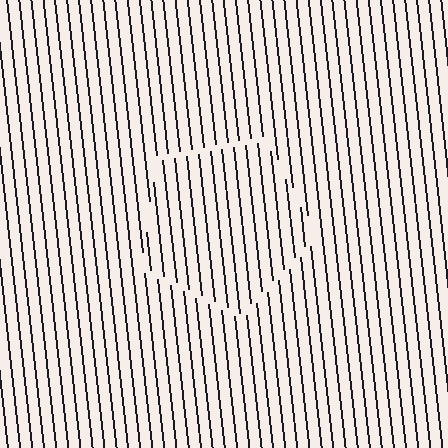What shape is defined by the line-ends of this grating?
An illusory pentagon. The interior of the shape contains the same grating, shifted by half a period — the contour is defined by the phase discontinuity where line-ends from the inner and outer gratings abut.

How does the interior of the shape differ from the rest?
The interior of the shape contains the same grating, shifted by half a period — the contour is defined by the phase discontinuity where line-ends from the inner and outer gratings abut.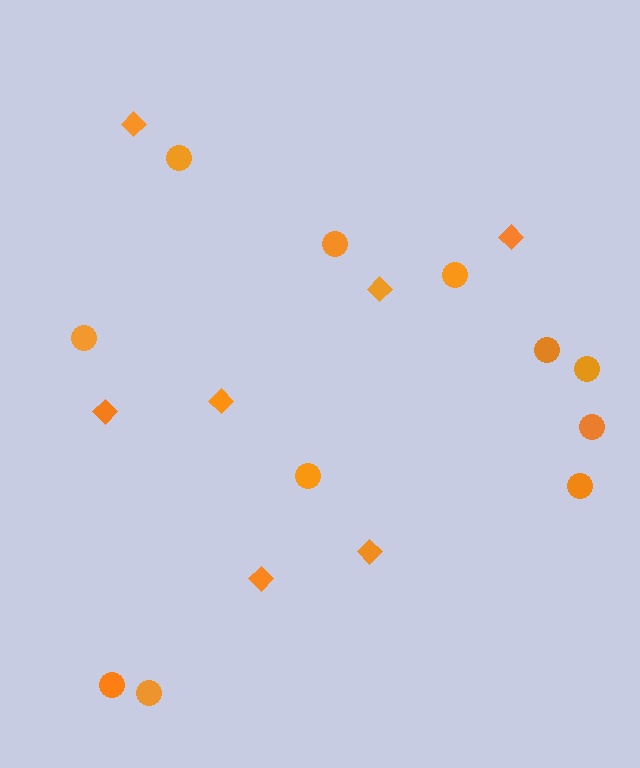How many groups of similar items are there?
There are 2 groups: one group of circles (11) and one group of diamonds (7).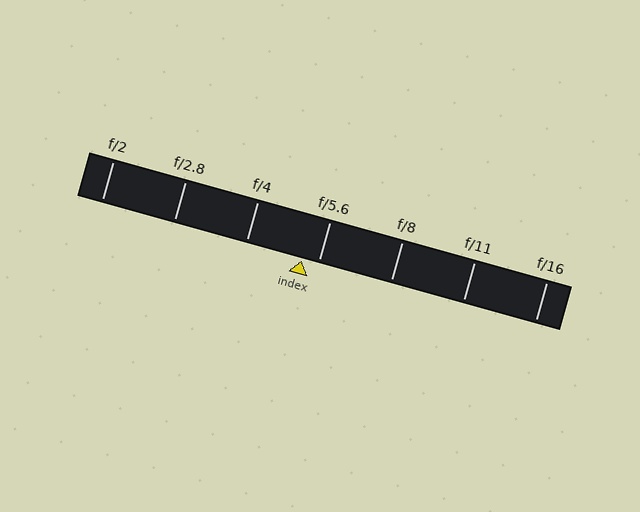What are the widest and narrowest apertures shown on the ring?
The widest aperture shown is f/2 and the narrowest is f/16.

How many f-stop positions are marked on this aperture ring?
There are 7 f-stop positions marked.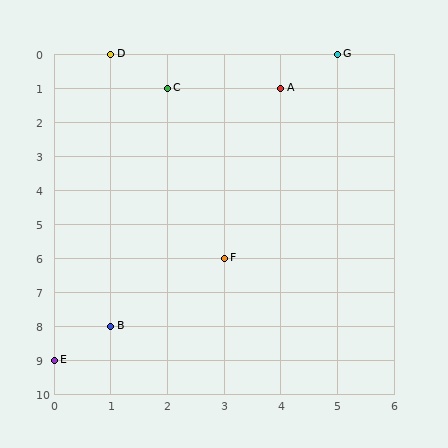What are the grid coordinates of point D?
Point D is at grid coordinates (1, 0).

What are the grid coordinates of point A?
Point A is at grid coordinates (4, 1).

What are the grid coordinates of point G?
Point G is at grid coordinates (5, 0).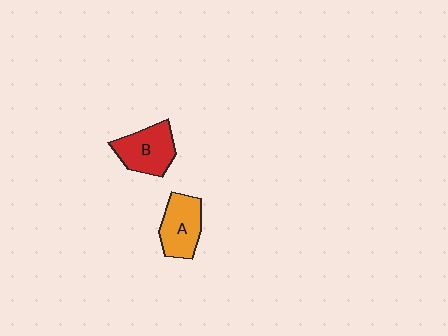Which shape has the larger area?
Shape B (red).